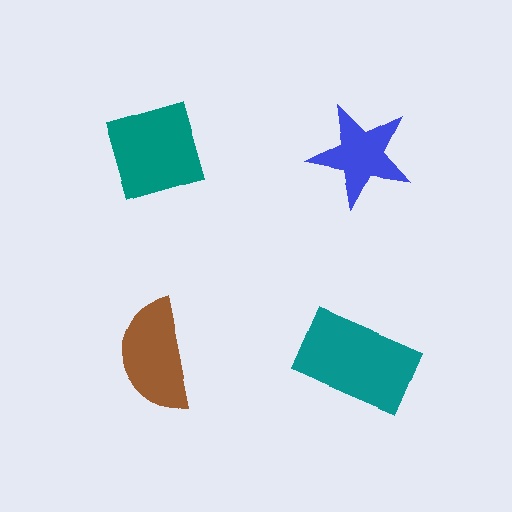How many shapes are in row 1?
2 shapes.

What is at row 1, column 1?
A teal diamond.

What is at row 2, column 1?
A brown semicircle.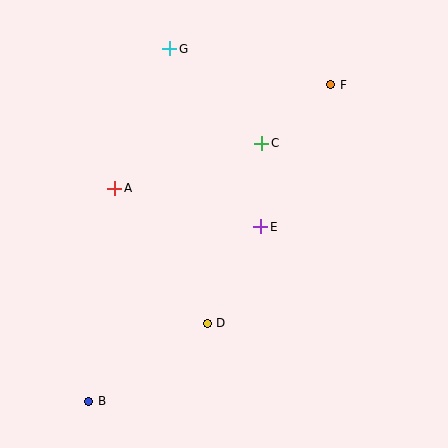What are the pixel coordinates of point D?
Point D is at (207, 323).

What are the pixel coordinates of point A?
Point A is at (115, 188).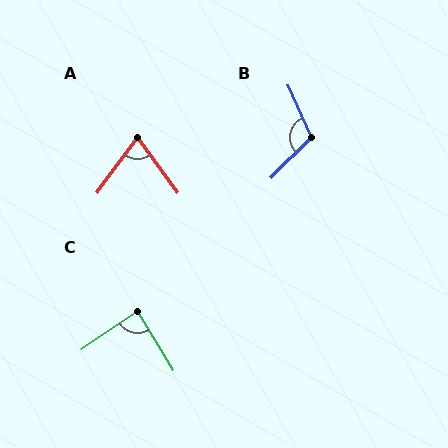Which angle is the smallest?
A, at approximately 72 degrees.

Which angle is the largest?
B, at approximately 111 degrees.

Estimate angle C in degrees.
Approximately 87 degrees.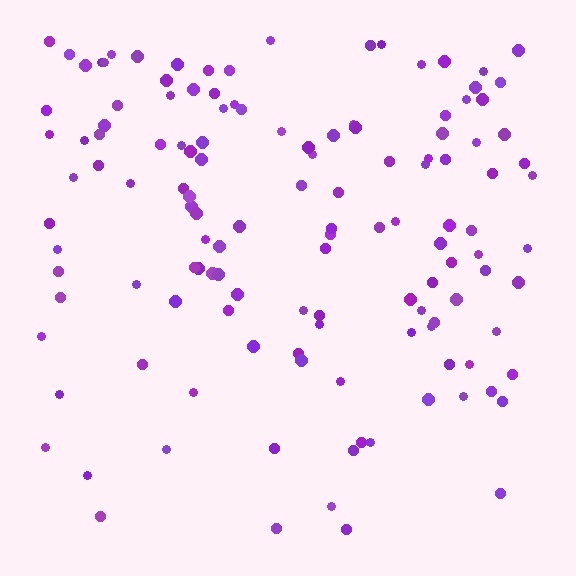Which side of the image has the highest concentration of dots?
The top.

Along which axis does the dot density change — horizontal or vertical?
Vertical.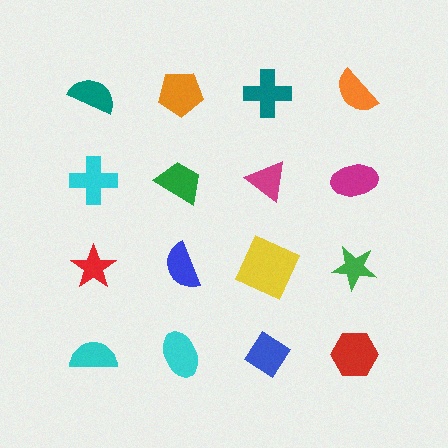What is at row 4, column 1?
A cyan semicircle.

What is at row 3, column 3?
A yellow square.